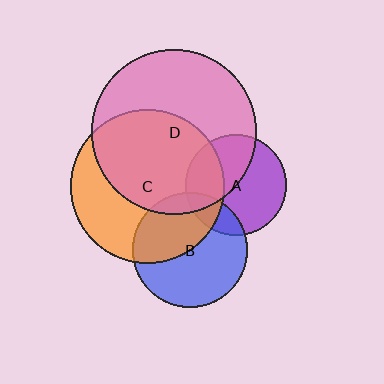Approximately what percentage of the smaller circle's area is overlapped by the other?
Approximately 55%.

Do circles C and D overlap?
Yes.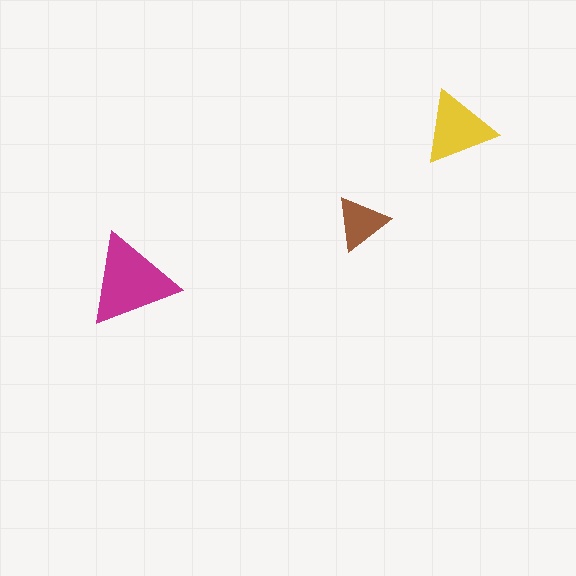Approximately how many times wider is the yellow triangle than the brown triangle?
About 1.5 times wider.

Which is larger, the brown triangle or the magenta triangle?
The magenta one.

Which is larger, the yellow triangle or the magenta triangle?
The magenta one.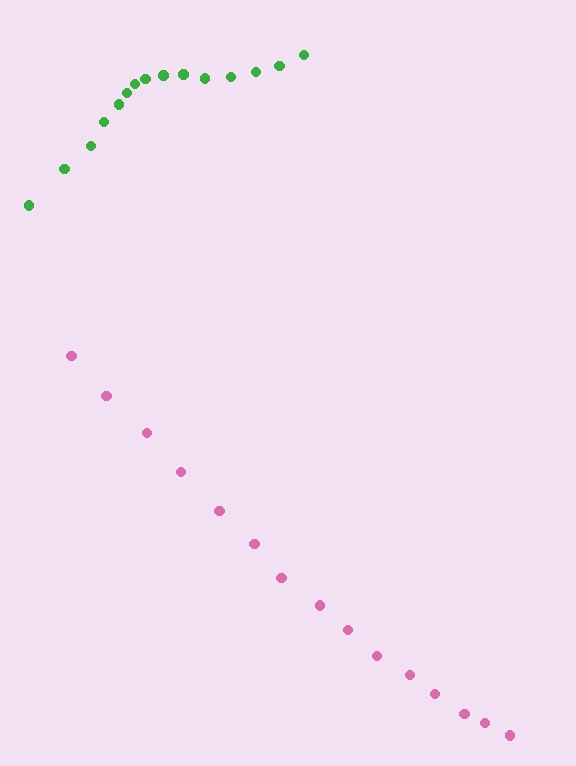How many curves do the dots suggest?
There are 2 distinct paths.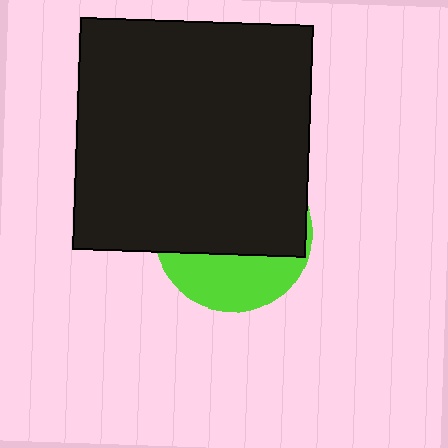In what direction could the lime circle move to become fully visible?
The lime circle could move down. That would shift it out from behind the black square entirely.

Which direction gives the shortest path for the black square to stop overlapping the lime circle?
Moving up gives the shortest separation.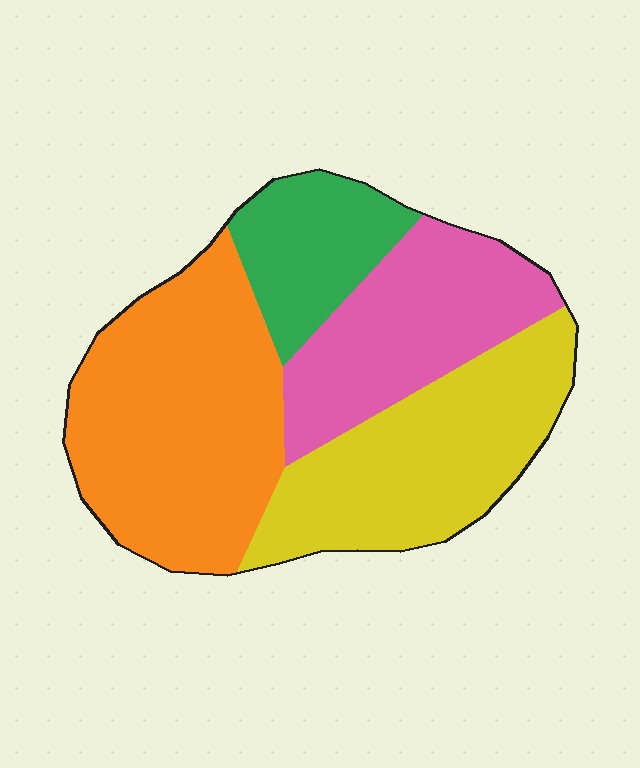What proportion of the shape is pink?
Pink covers 23% of the shape.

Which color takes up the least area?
Green, at roughly 15%.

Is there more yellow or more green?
Yellow.